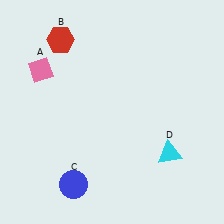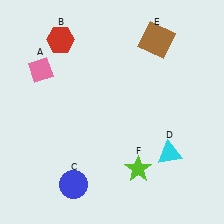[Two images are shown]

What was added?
A brown square (E), a lime star (F) were added in Image 2.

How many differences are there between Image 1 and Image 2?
There are 2 differences between the two images.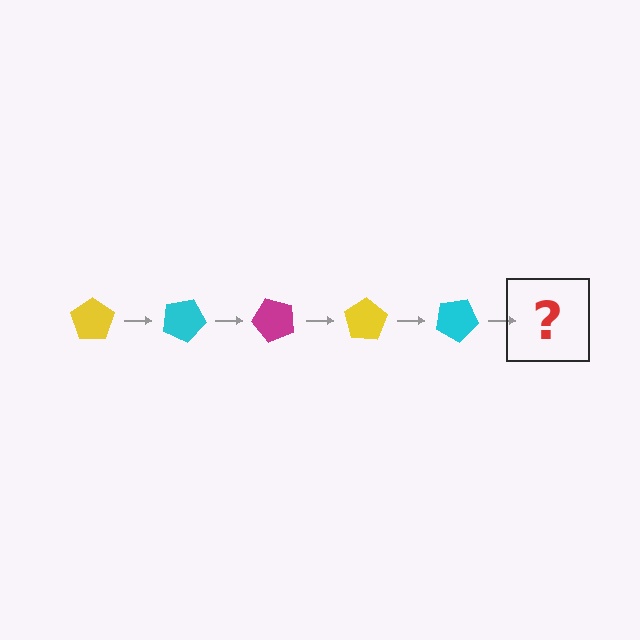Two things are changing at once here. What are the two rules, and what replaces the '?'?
The two rules are that it rotates 25 degrees each step and the color cycles through yellow, cyan, and magenta. The '?' should be a magenta pentagon, rotated 125 degrees from the start.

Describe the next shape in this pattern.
It should be a magenta pentagon, rotated 125 degrees from the start.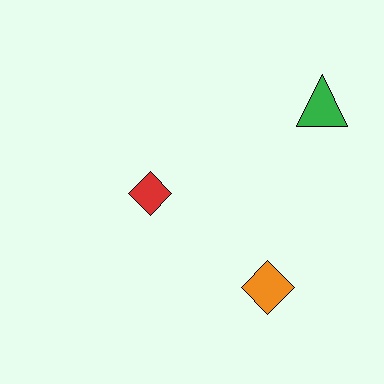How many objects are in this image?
There are 3 objects.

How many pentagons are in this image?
There are no pentagons.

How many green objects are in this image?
There is 1 green object.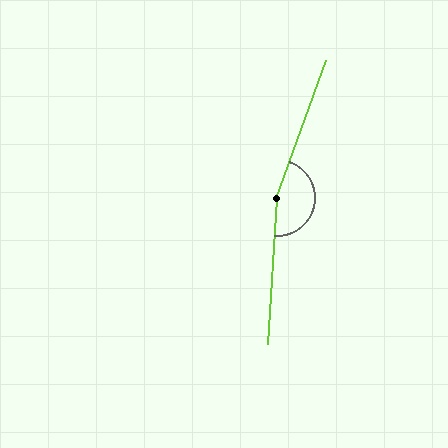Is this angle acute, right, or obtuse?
It is obtuse.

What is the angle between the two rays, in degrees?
Approximately 164 degrees.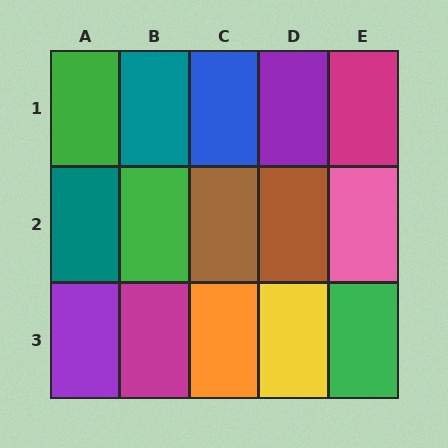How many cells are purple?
2 cells are purple.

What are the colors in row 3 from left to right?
Purple, magenta, orange, yellow, green.